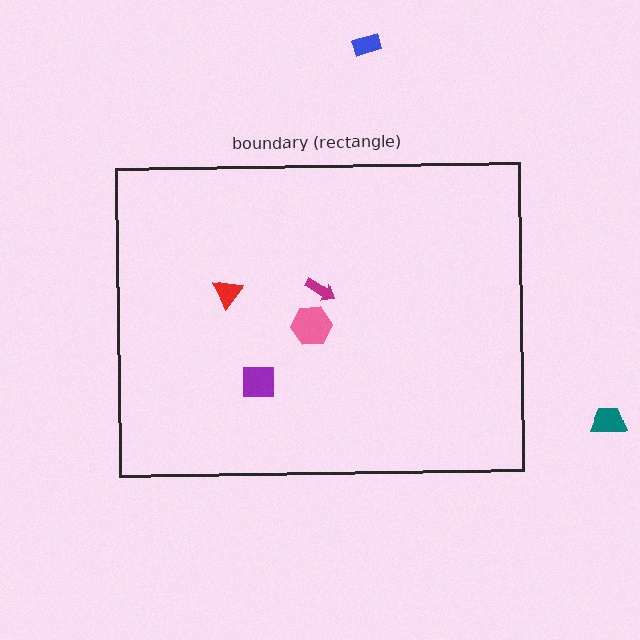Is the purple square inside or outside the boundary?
Inside.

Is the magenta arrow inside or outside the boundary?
Inside.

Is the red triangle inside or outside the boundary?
Inside.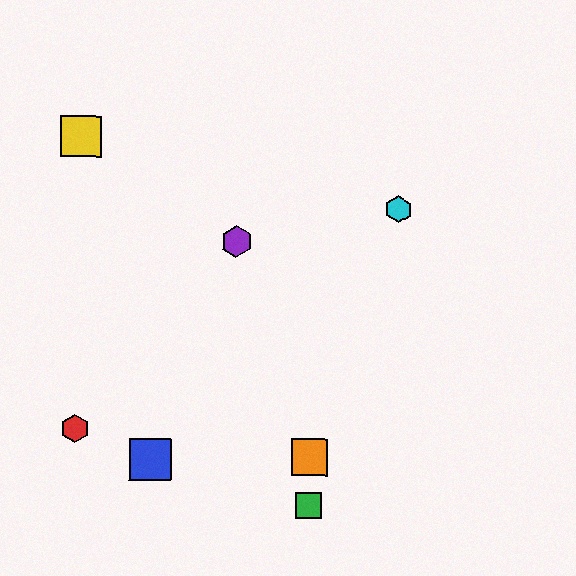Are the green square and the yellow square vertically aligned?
No, the green square is at x≈309 and the yellow square is at x≈81.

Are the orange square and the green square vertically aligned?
Yes, both are at x≈309.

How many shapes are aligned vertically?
2 shapes (the green square, the orange square) are aligned vertically.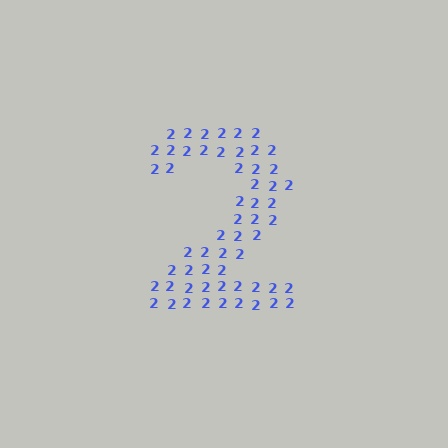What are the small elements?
The small elements are digit 2's.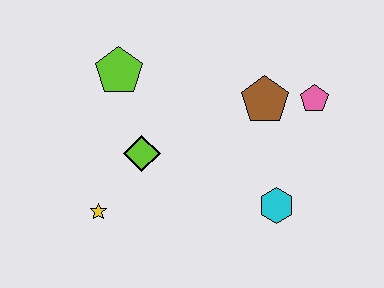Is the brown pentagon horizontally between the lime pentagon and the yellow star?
No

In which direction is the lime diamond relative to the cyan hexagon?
The lime diamond is to the left of the cyan hexagon.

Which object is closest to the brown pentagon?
The pink pentagon is closest to the brown pentagon.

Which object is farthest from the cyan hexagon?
The lime pentagon is farthest from the cyan hexagon.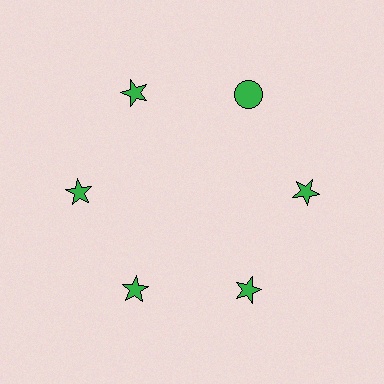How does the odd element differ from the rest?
It has a different shape: circle instead of star.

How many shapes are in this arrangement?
There are 6 shapes arranged in a ring pattern.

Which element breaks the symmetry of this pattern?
The green circle at roughly the 1 o'clock position breaks the symmetry. All other shapes are green stars.